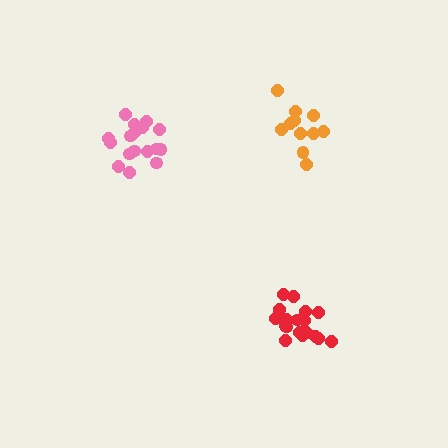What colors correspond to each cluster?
The clusters are colored: pink, orange, red.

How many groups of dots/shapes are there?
There are 3 groups.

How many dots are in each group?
Group 1: 17 dots, Group 2: 12 dots, Group 3: 18 dots (47 total).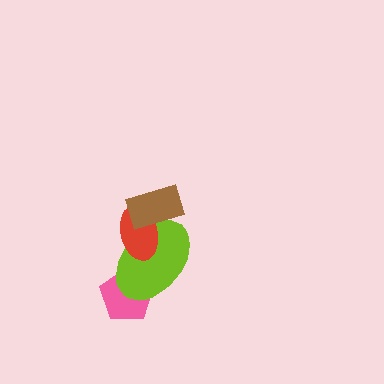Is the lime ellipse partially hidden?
Yes, it is partially covered by another shape.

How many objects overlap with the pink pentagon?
1 object overlaps with the pink pentagon.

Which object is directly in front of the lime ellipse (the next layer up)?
The red ellipse is directly in front of the lime ellipse.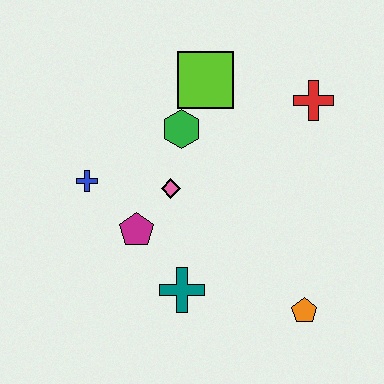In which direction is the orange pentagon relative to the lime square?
The orange pentagon is below the lime square.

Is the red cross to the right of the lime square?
Yes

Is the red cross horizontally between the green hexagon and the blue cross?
No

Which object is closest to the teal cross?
The magenta pentagon is closest to the teal cross.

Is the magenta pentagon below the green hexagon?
Yes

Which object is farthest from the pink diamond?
The orange pentagon is farthest from the pink diamond.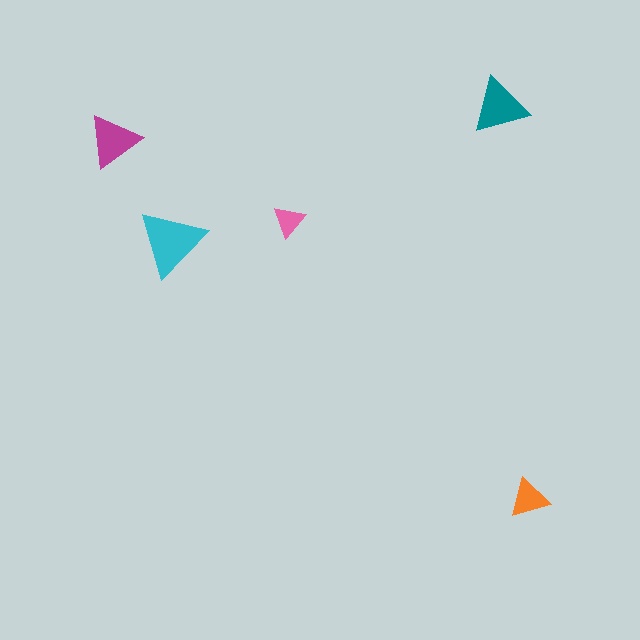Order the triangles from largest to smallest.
the cyan one, the teal one, the magenta one, the orange one, the pink one.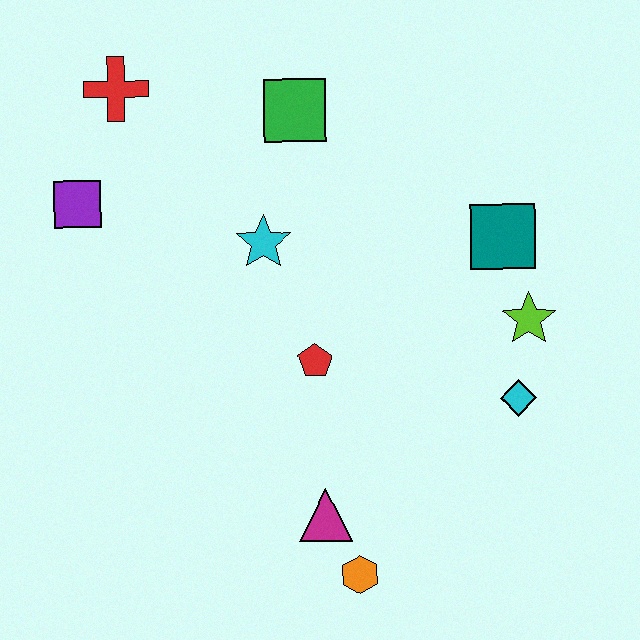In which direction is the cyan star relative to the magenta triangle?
The cyan star is above the magenta triangle.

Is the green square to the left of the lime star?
Yes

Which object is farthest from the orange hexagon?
The red cross is farthest from the orange hexagon.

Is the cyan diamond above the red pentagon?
No